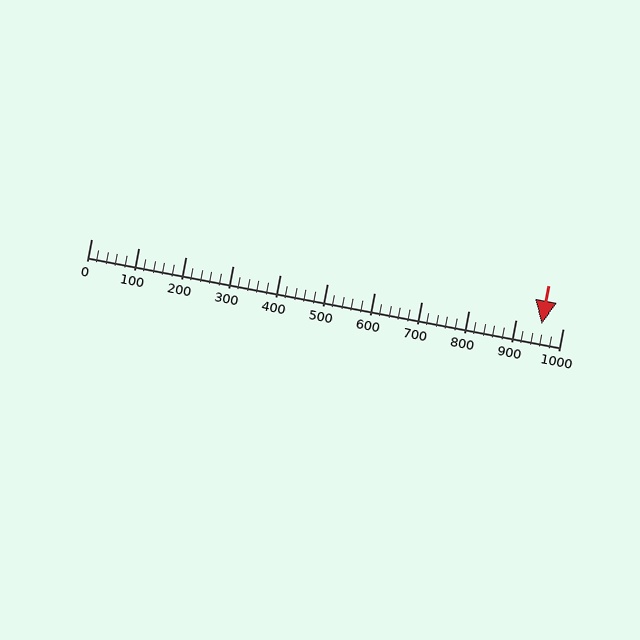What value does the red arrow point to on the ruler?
The red arrow points to approximately 956.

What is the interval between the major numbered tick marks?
The major tick marks are spaced 100 units apart.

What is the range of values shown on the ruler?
The ruler shows values from 0 to 1000.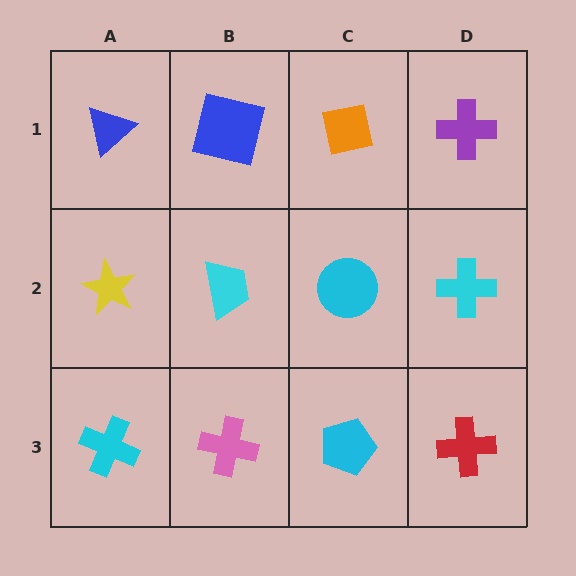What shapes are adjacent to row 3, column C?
A cyan circle (row 2, column C), a pink cross (row 3, column B), a red cross (row 3, column D).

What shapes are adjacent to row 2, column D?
A purple cross (row 1, column D), a red cross (row 3, column D), a cyan circle (row 2, column C).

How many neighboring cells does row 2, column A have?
3.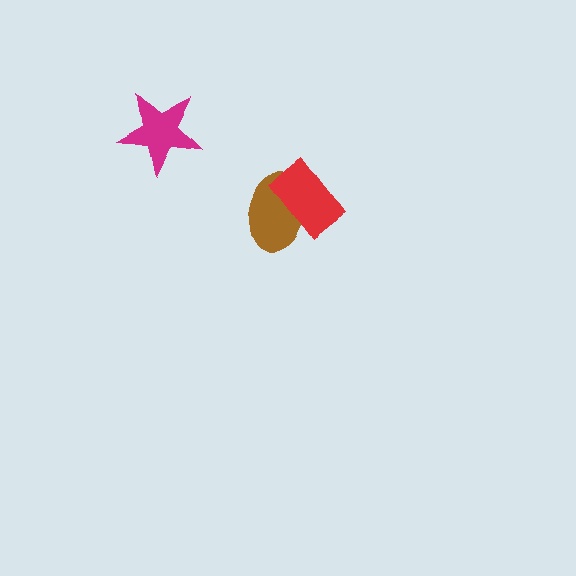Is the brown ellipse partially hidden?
Yes, it is partially covered by another shape.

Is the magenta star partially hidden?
No, no other shape covers it.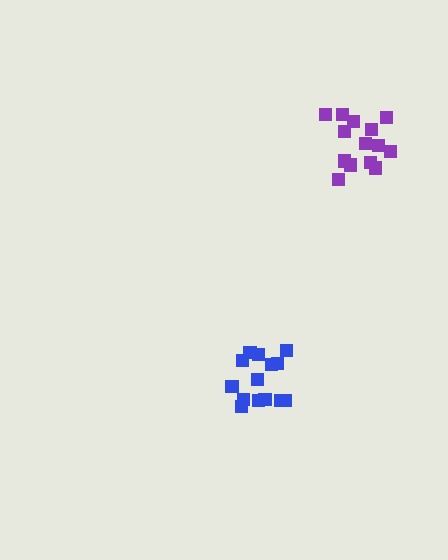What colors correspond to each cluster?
The clusters are colored: purple, blue.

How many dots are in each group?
Group 1: 14 dots, Group 2: 14 dots (28 total).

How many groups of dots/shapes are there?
There are 2 groups.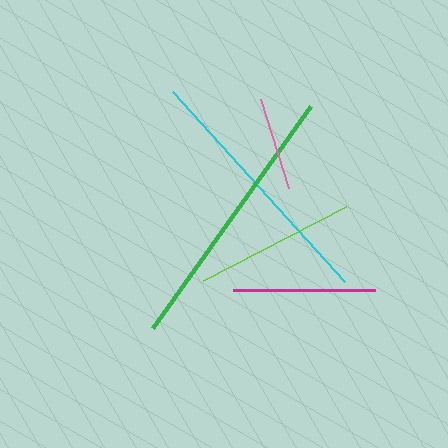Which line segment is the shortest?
The pink line is the shortest at approximately 94 pixels.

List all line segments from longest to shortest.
From longest to shortest: green, cyan, lime, magenta, pink.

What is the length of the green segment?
The green segment is approximately 273 pixels long.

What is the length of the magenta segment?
The magenta segment is approximately 143 pixels long.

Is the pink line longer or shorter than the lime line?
The lime line is longer than the pink line.